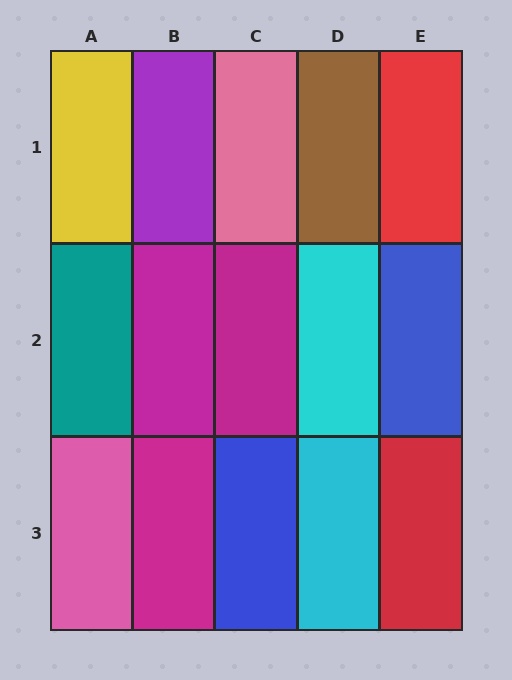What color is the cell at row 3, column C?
Blue.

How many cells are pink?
2 cells are pink.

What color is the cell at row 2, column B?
Magenta.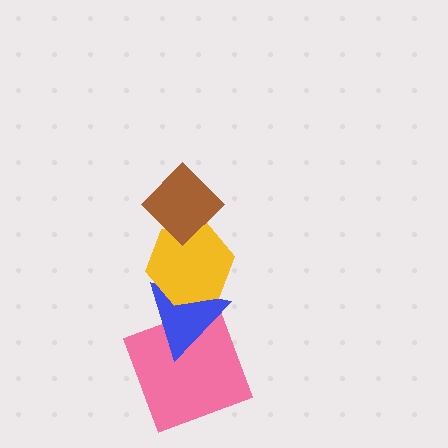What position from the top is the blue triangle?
The blue triangle is 3rd from the top.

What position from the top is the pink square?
The pink square is 4th from the top.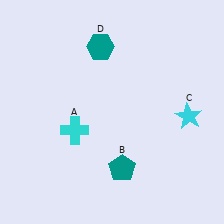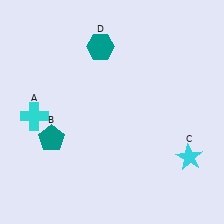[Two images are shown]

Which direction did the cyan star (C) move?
The cyan star (C) moved down.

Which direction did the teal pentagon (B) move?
The teal pentagon (B) moved left.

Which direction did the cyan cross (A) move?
The cyan cross (A) moved left.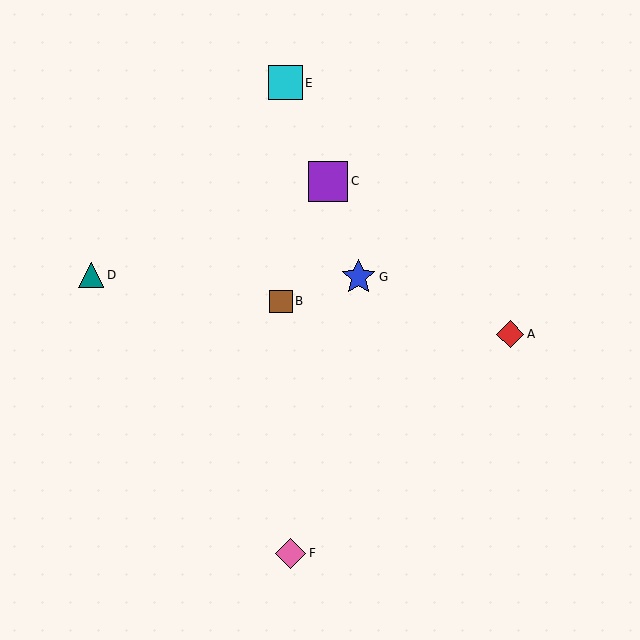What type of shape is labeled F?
Shape F is a pink diamond.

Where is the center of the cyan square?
The center of the cyan square is at (285, 83).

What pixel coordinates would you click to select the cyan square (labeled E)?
Click at (285, 83) to select the cyan square E.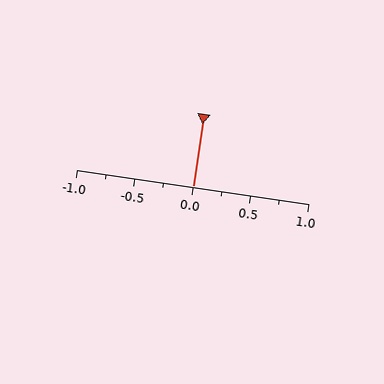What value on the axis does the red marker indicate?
The marker indicates approximately 0.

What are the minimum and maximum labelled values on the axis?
The axis runs from -1.0 to 1.0.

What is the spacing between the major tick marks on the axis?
The major ticks are spaced 0.5 apart.